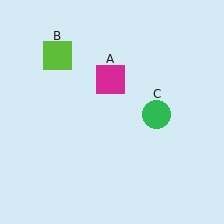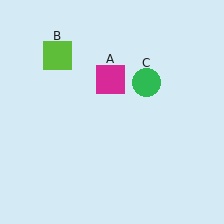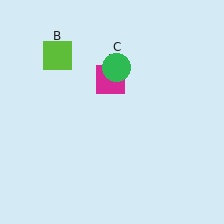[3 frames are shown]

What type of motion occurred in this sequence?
The green circle (object C) rotated counterclockwise around the center of the scene.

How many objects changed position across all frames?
1 object changed position: green circle (object C).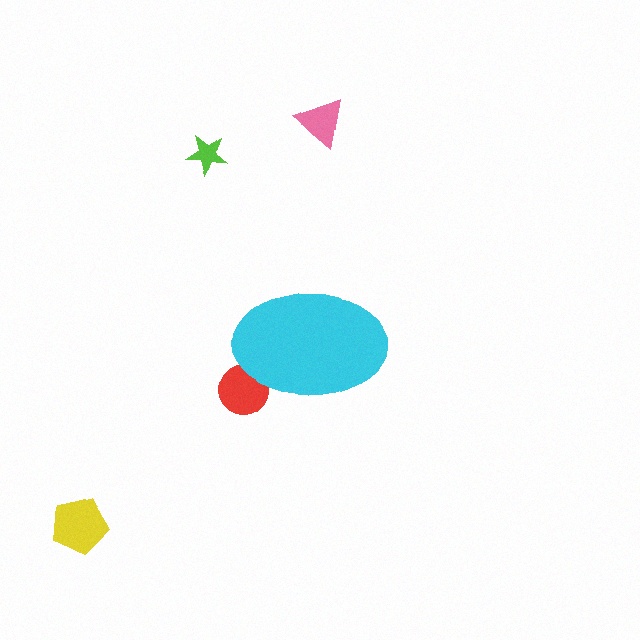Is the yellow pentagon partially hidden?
No, the yellow pentagon is fully visible.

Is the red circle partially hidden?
Yes, the red circle is partially hidden behind the cyan ellipse.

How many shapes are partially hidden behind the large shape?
1 shape is partially hidden.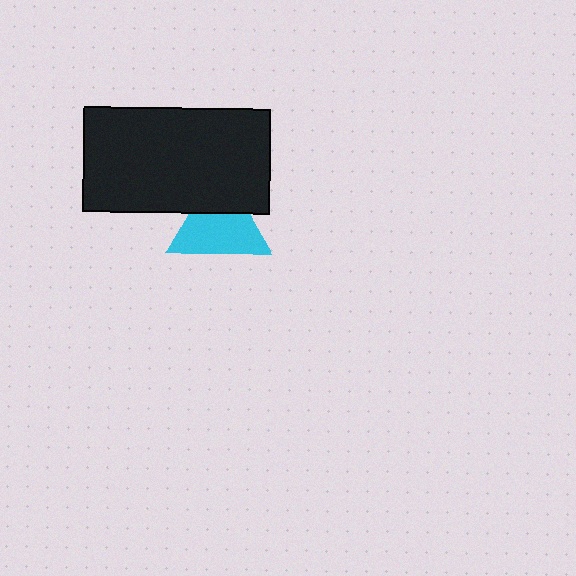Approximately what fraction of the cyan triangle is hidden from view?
Roughly 33% of the cyan triangle is hidden behind the black rectangle.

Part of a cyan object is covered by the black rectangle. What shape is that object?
It is a triangle.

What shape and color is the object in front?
The object in front is a black rectangle.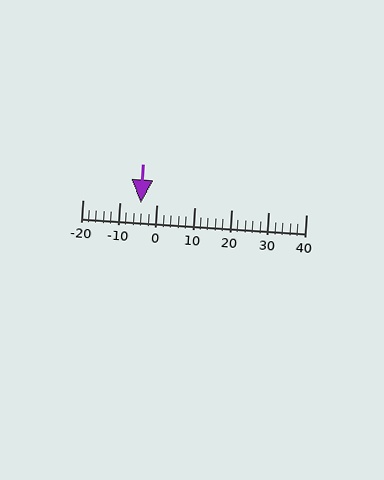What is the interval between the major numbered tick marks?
The major tick marks are spaced 10 units apart.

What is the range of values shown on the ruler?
The ruler shows values from -20 to 40.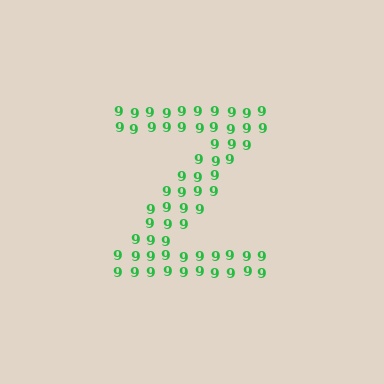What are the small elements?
The small elements are digit 9's.